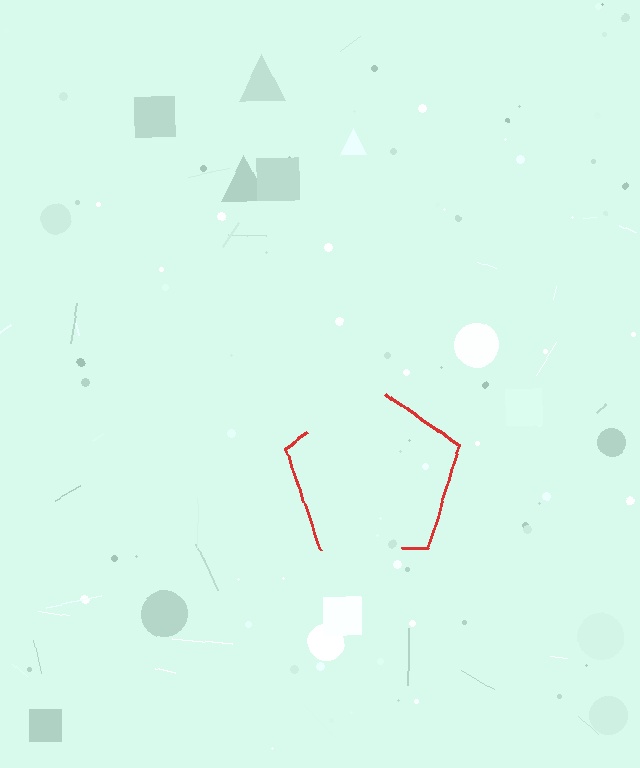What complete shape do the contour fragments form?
The contour fragments form a pentagon.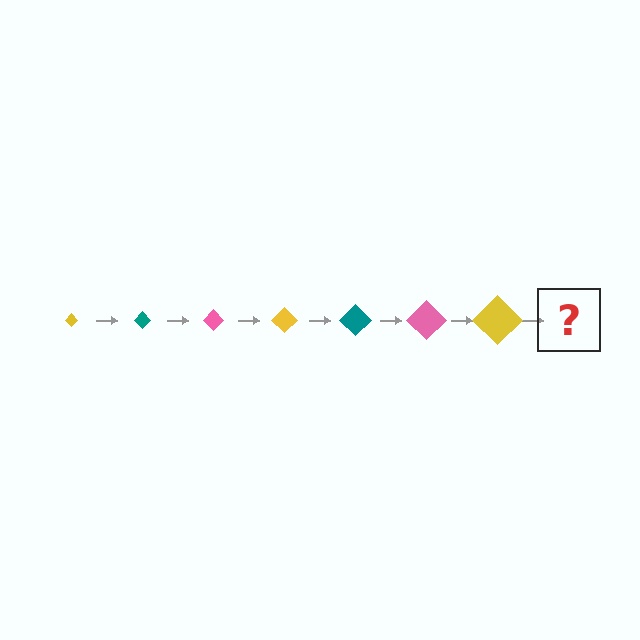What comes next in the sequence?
The next element should be a teal diamond, larger than the previous one.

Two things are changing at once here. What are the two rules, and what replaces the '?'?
The two rules are that the diamond grows larger each step and the color cycles through yellow, teal, and pink. The '?' should be a teal diamond, larger than the previous one.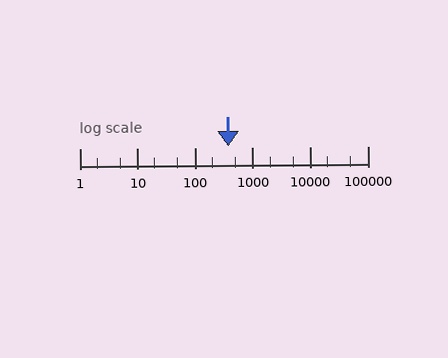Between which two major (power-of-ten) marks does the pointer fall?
The pointer is between 100 and 1000.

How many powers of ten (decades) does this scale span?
The scale spans 5 decades, from 1 to 100000.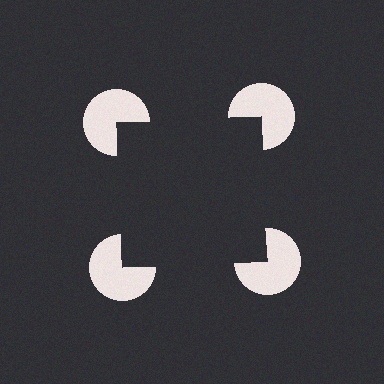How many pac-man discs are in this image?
There are 4 — one at each vertex of the illusory square.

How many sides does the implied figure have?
4 sides.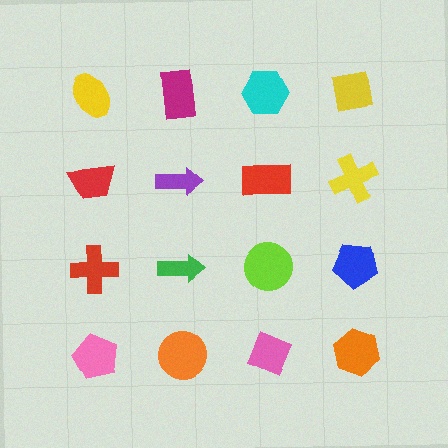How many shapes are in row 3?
4 shapes.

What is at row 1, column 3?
A cyan hexagon.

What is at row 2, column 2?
A purple arrow.